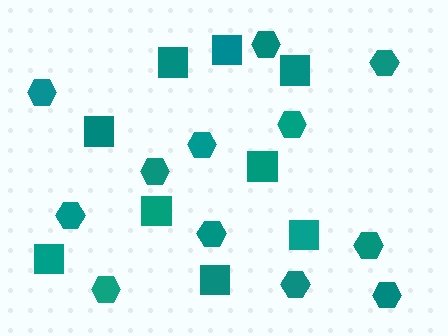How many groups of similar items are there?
There are 2 groups: one group of squares (9) and one group of hexagons (12).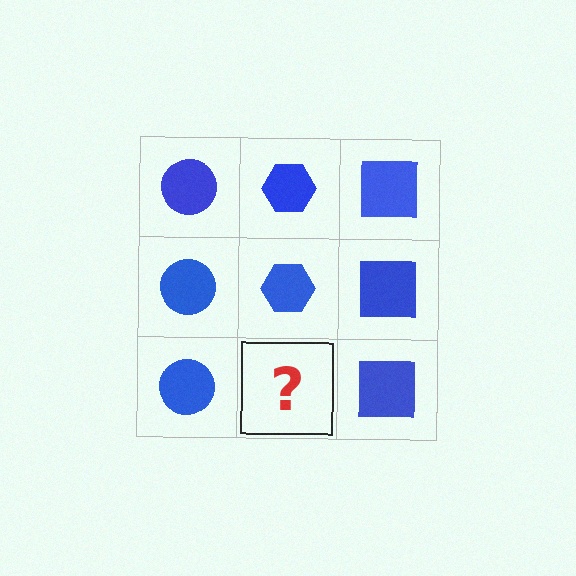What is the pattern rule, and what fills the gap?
The rule is that each column has a consistent shape. The gap should be filled with a blue hexagon.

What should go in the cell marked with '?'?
The missing cell should contain a blue hexagon.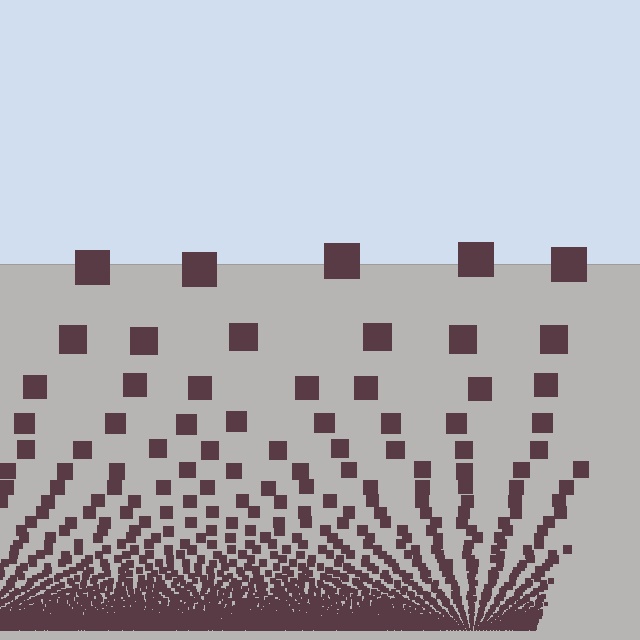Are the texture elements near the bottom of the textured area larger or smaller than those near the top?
Smaller. The gradient is inverted — elements near the bottom are smaller and denser.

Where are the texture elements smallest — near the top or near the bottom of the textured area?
Near the bottom.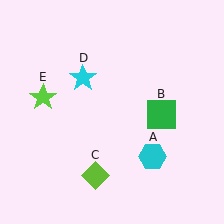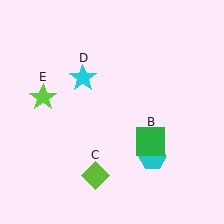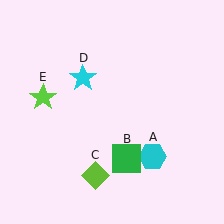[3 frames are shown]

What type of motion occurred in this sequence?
The green square (object B) rotated clockwise around the center of the scene.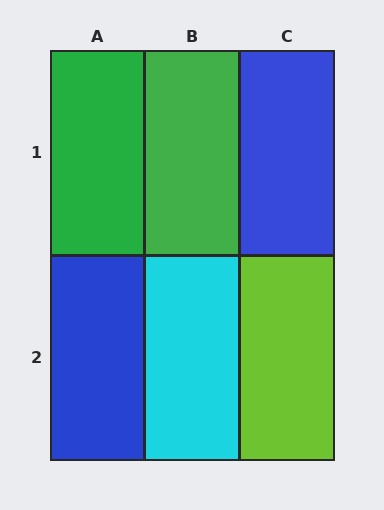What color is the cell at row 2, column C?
Lime.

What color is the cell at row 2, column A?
Blue.